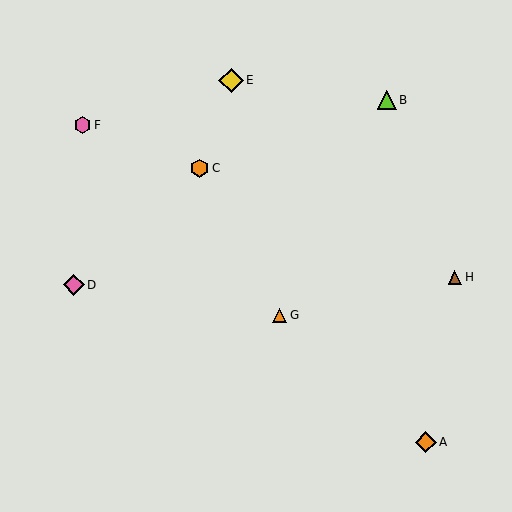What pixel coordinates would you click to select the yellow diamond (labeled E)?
Click at (231, 80) to select the yellow diamond E.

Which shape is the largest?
The yellow diamond (labeled E) is the largest.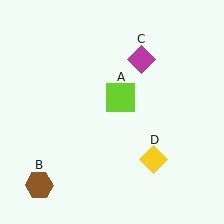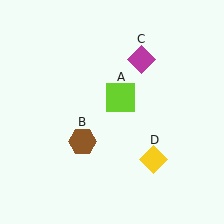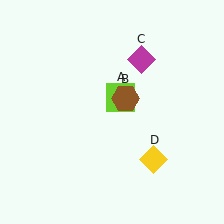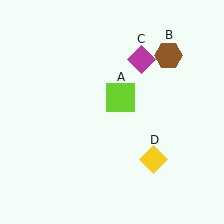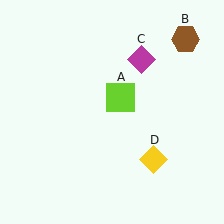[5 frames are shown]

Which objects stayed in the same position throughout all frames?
Lime square (object A) and magenta diamond (object C) and yellow diamond (object D) remained stationary.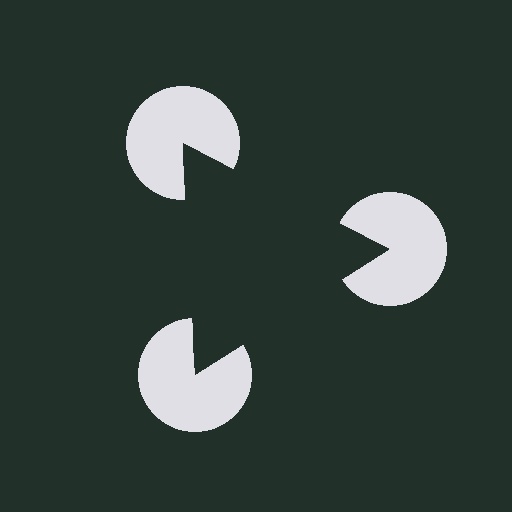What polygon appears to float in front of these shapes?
An illusory triangle — its edges are inferred from the aligned wedge cuts in the pac-man discs, not physically drawn.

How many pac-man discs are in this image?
There are 3 — one at each vertex of the illusory triangle.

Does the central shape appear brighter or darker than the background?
It typically appears slightly darker than the background, even though no actual brightness change is drawn.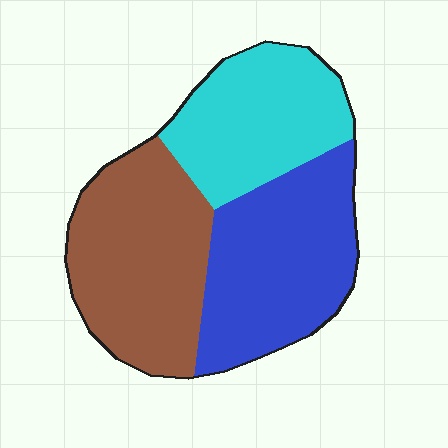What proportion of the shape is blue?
Blue takes up about three eighths (3/8) of the shape.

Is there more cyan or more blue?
Blue.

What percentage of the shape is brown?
Brown takes up between a third and a half of the shape.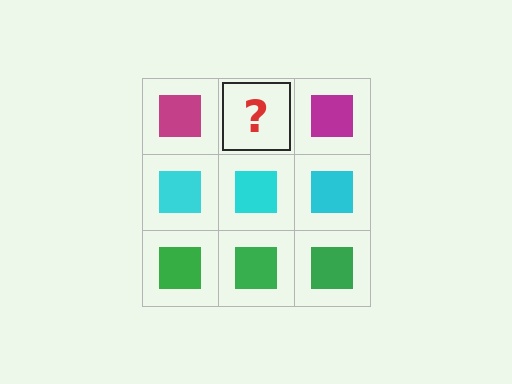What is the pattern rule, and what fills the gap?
The rule is that each row has a consistent color. The gap should be filled with a magenta square.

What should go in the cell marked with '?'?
The missing cell should contain a magenta square.